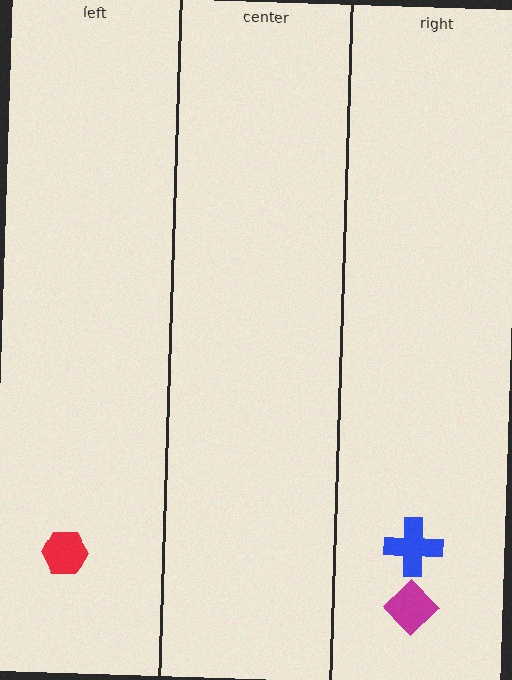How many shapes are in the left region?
1.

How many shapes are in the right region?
2.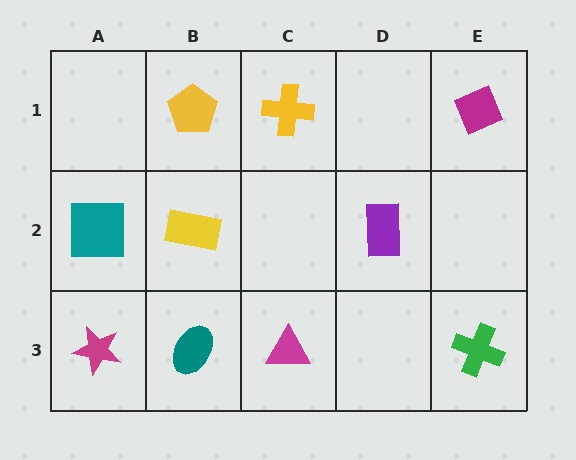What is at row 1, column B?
A yellow pentagon.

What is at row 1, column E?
A magenta diamond.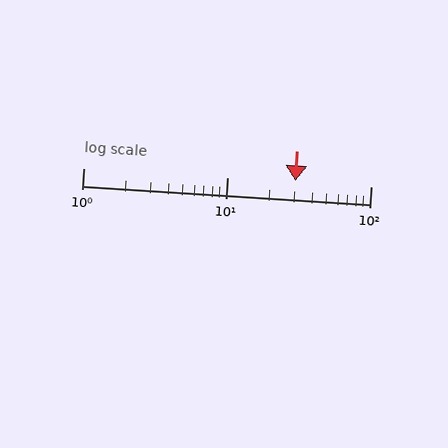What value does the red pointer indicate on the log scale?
The pointer indicates approximately 30.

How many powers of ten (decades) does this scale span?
The scale spans 2 decades, from 1 to 100.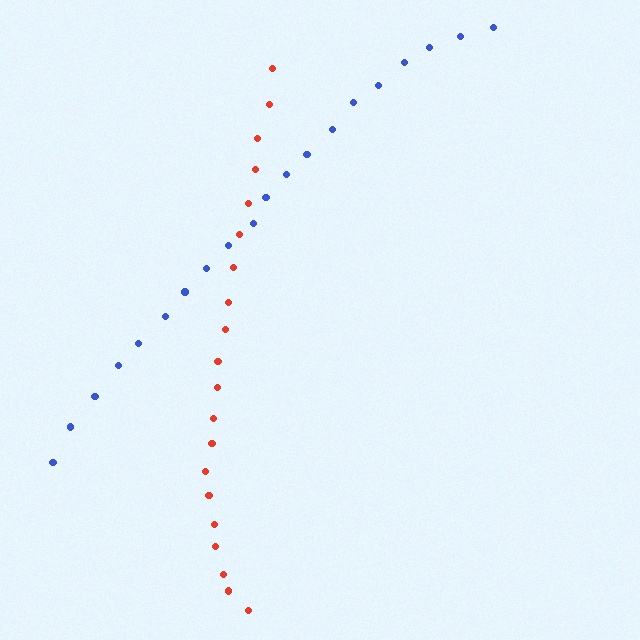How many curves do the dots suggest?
There are 2 distinct paths.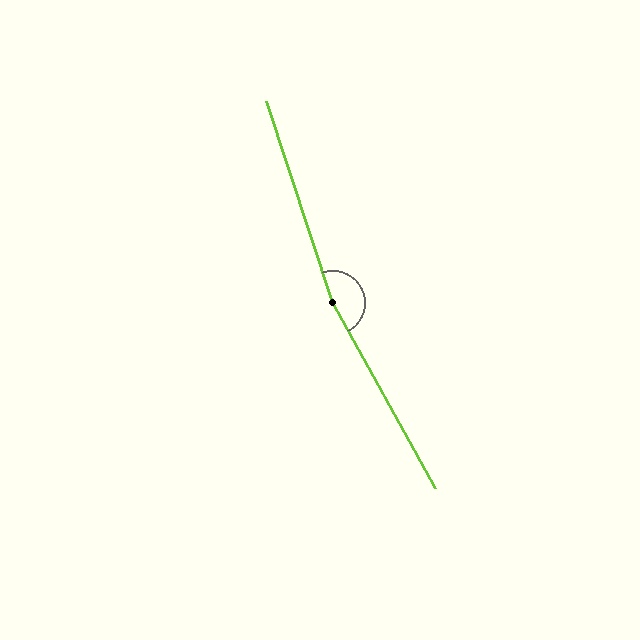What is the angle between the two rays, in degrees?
Approximately 169 degrees.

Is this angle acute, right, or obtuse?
It is obtuse.